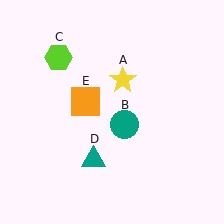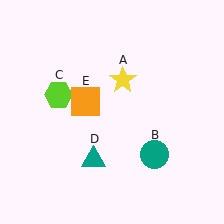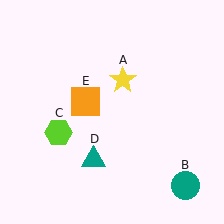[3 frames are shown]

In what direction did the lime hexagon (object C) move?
The lime hexagon (object C) moved down.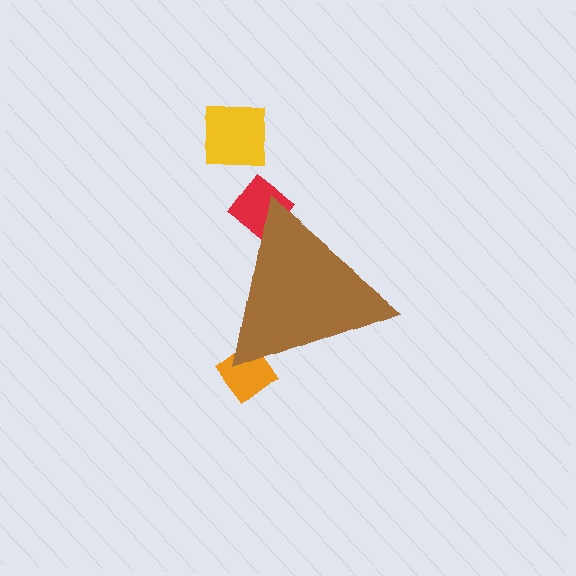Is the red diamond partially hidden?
Yes, the red diamond is partially hidden behind the brown triangle.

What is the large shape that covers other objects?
A brown triangle.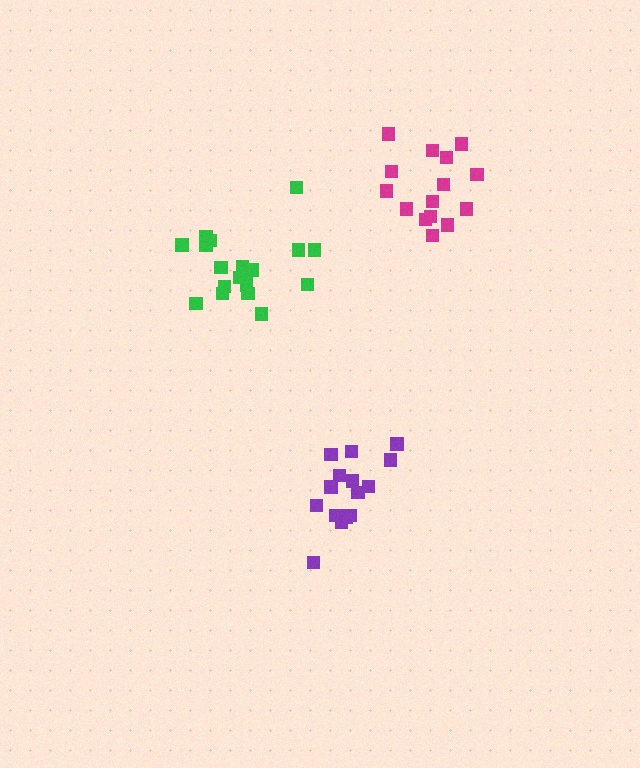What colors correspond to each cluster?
The clusters are colored: magenta, purple, green.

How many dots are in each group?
Group 1: 15 dots, Group 2: 15 dots, Group 3: 19 dots (49 total).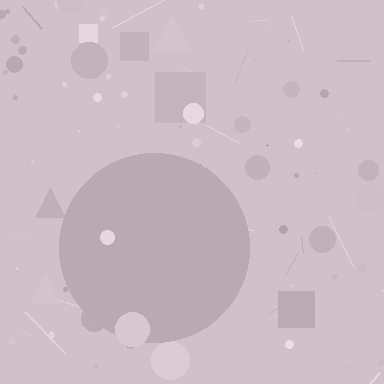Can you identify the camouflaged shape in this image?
The camouflaged shape is a circle.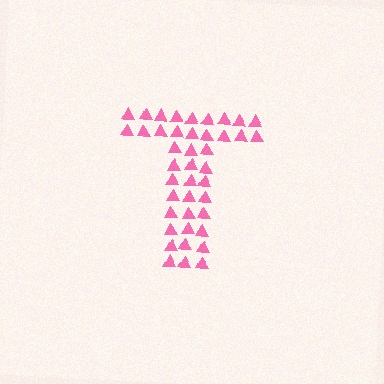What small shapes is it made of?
It is made of small triangles.